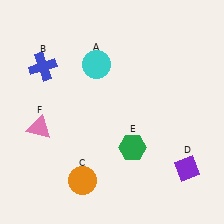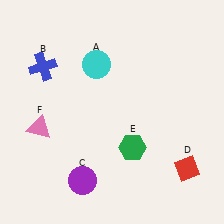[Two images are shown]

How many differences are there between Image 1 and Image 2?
There are 2 differences between the two images.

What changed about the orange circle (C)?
In Image 1, C is orange. In Image 2, it changed to purple.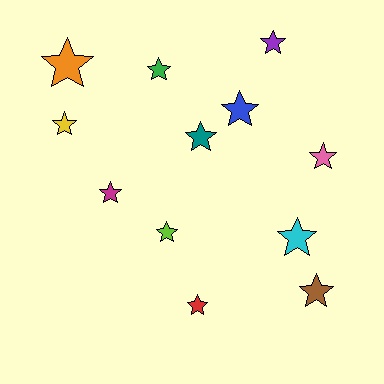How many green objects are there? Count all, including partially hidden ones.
There is 1 green object.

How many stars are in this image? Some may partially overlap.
There are 12 stars.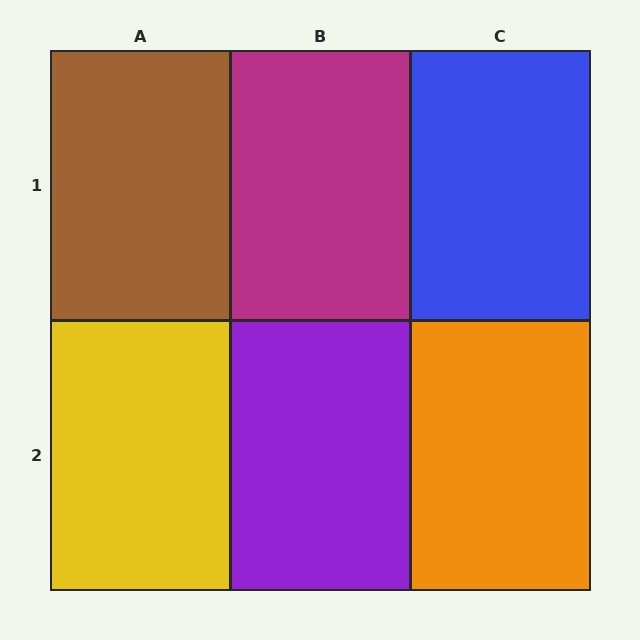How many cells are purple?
1 cell is purple.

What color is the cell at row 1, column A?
Brown.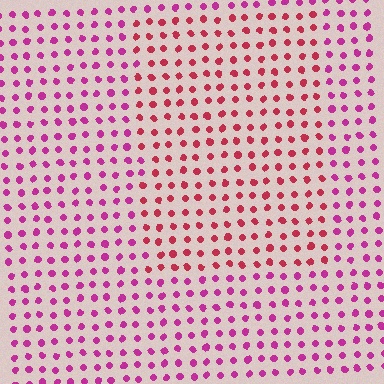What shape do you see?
I see a rectangle.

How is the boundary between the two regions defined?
The boundary is defined purely by a slight shift in hue (about 32 degrees). Spacing, size, and orientation are identical on both sides.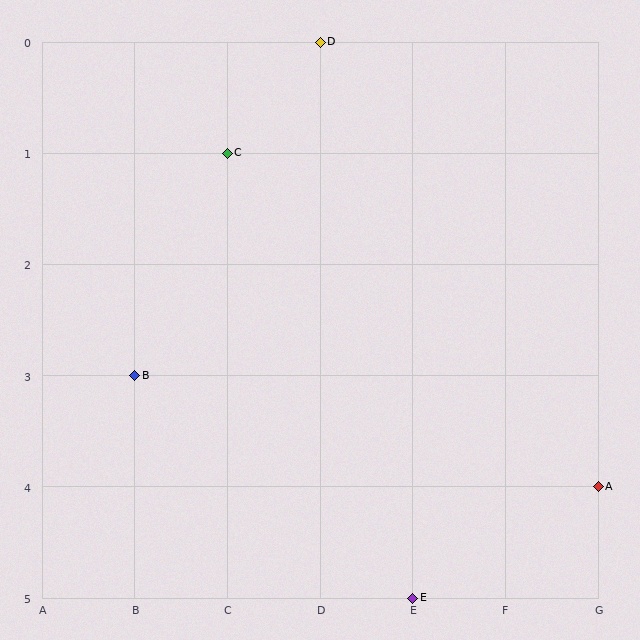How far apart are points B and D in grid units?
Points B and D are 2 columns and 3 rows apart (about 3.6 grid units diagonally).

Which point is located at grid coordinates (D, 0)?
Point D is at (D, 0).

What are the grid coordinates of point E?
Point E is at grid coordinates (E, 5).